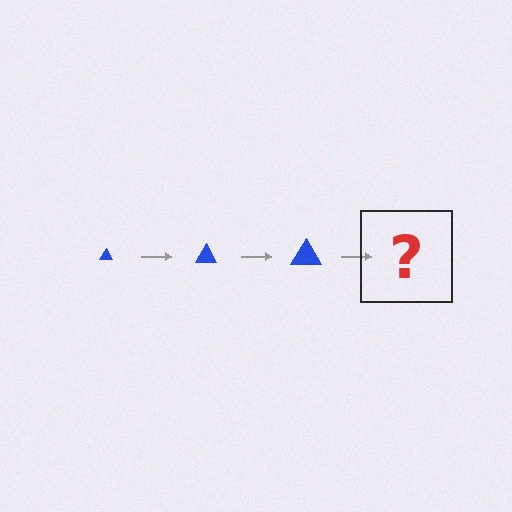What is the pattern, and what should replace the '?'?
The pattern is that the triangle gets progressively larger each step. The '?' should be a blue triangle, larger than the previous one.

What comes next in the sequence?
The next element should be a blue triangle, larger than the previous one.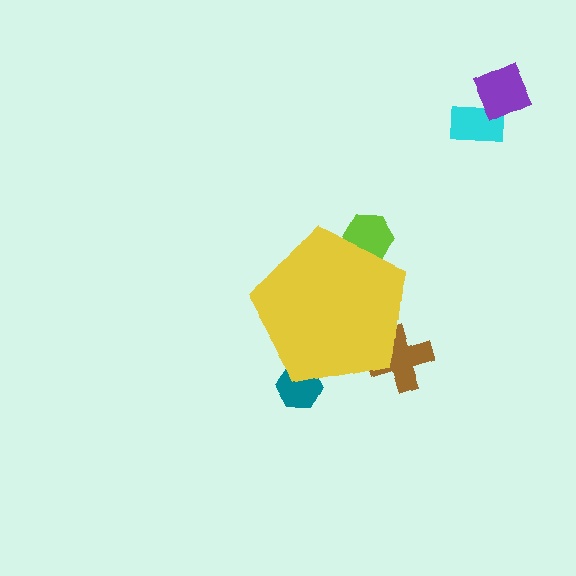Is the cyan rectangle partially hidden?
No, the cyan rectangle is fully visible.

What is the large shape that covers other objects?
A yellow pentagon.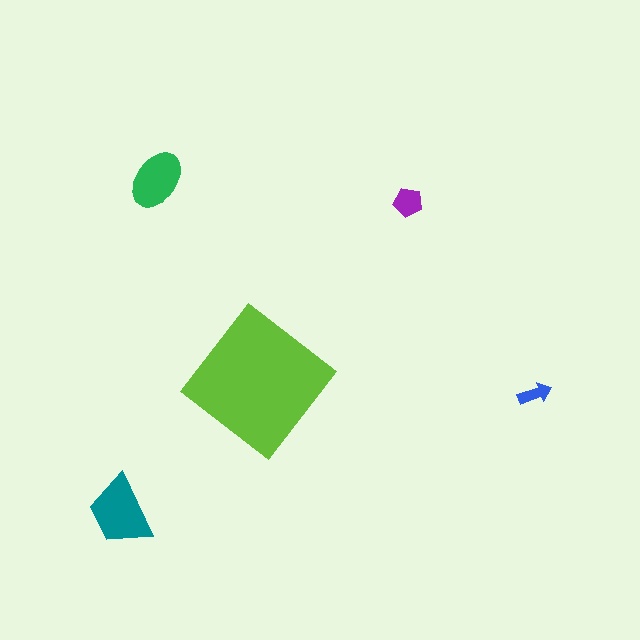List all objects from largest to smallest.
The lime diamond, the teal trapezoid, the green ellipse, the purple pentagon, the blue arrow.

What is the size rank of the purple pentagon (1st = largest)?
4th.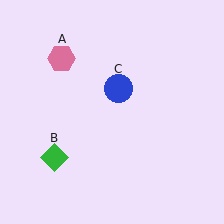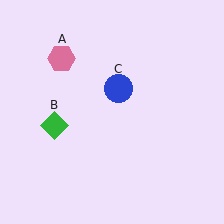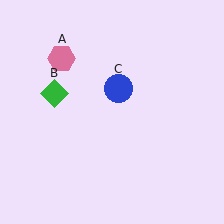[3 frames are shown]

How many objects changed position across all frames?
1 object changed position: green diamond (object B).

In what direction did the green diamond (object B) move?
The green diamond (object B) moved up.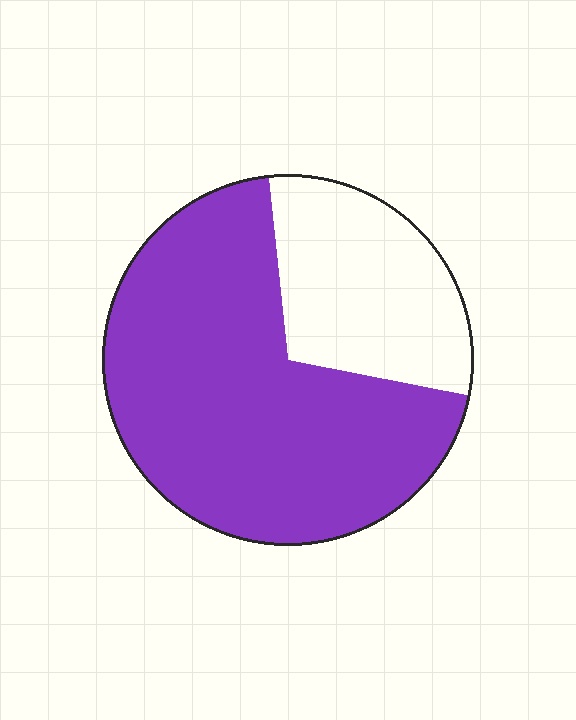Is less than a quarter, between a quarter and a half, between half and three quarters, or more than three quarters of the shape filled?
Between half and three quarters.